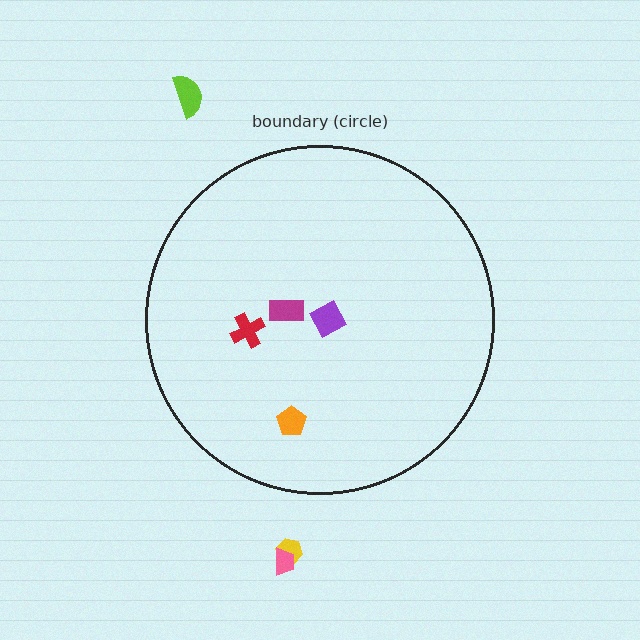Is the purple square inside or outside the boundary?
Inside.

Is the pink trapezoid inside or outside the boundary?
Outside.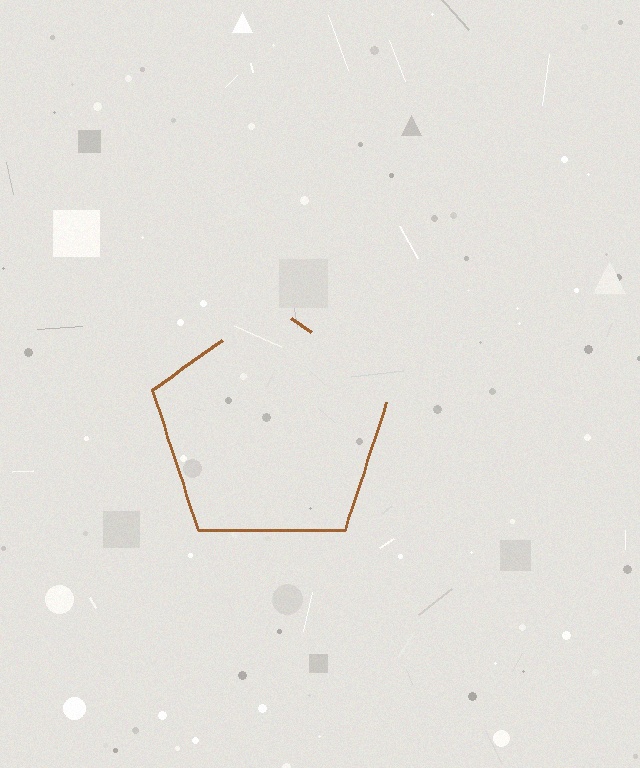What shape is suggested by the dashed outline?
The dashed outline suggests a pentagon.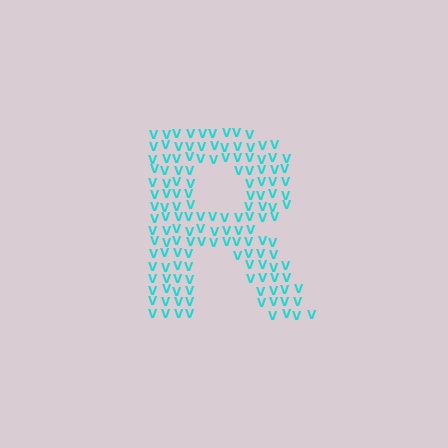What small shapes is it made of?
It is made of small letter V's.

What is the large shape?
The large shape is the letter R.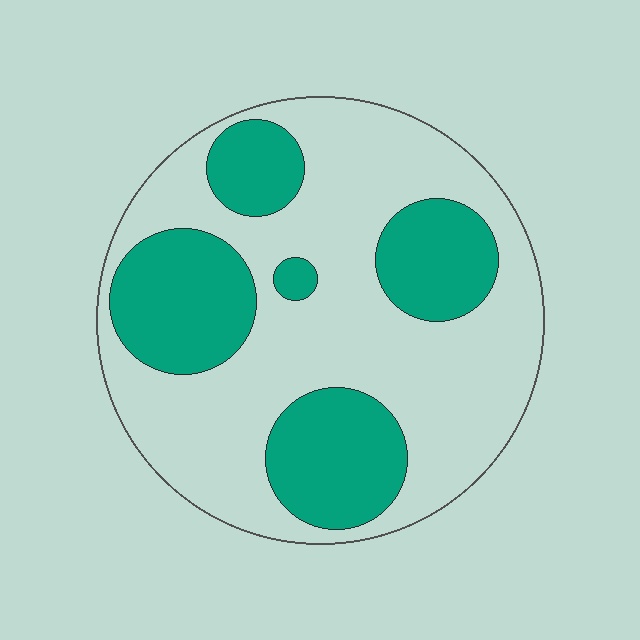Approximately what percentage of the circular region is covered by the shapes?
Approximately 35%.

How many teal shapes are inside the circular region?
5.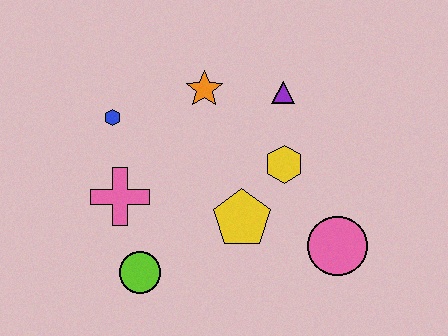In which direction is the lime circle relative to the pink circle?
The lime circle is to the left of the pink circle.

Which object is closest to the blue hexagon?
The pink cross is closest to the blue hexagon.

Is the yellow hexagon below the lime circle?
No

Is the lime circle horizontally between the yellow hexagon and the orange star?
No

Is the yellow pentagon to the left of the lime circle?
No